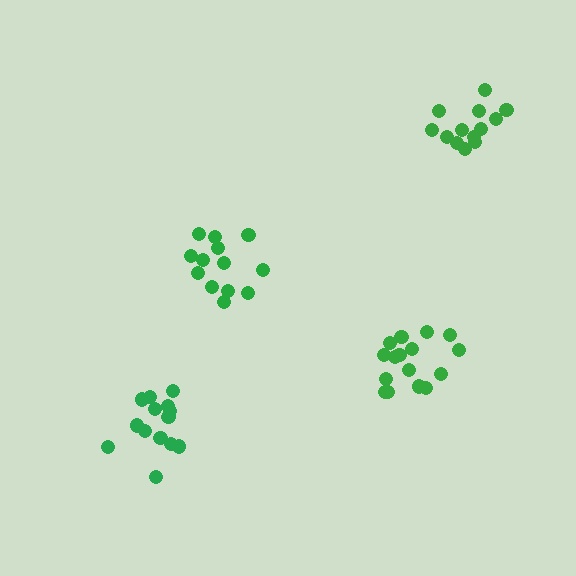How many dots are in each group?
Group 1: 16 dots, Group 2: 14 dots, Group 3: 13 dots, Group 4: 13 dots (56 total).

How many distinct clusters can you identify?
There are 4 distinct clusters.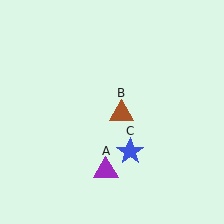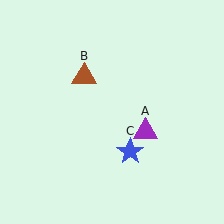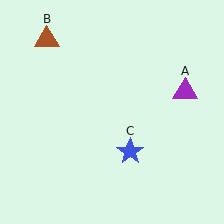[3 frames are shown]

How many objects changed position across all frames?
2 objects changed position: purple triangle (object A), brown triangle (object B).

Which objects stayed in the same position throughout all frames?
Blue star (object C) remained stationary.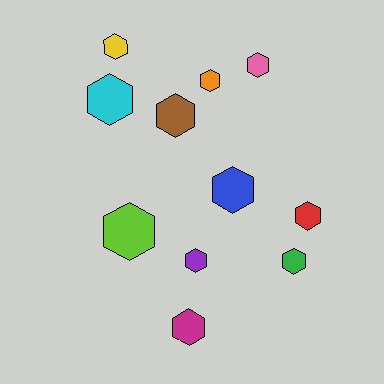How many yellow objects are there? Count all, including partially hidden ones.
There is 1 yellow object.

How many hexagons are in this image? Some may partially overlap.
There are 11 hexagons.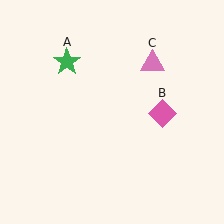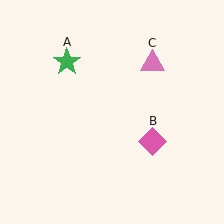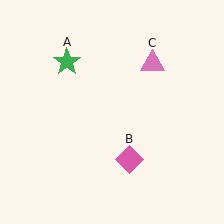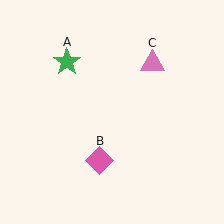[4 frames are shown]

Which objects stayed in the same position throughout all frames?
Green star (object A) and pink triangle (object C) remained stationary.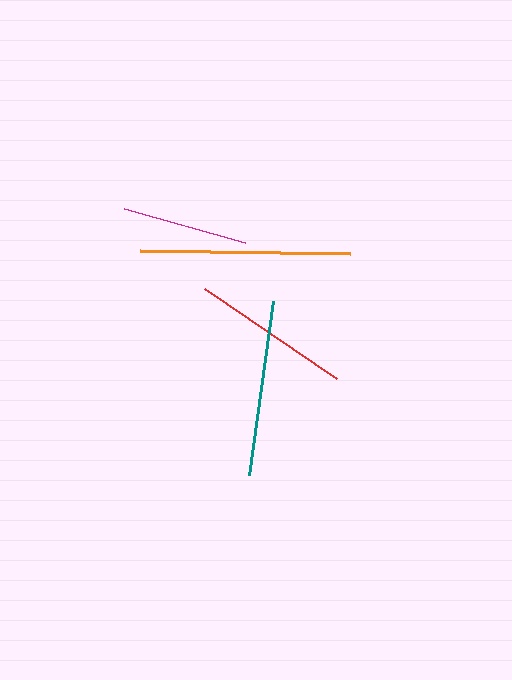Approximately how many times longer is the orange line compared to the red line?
The orange line is approximately 1.3 times the length of the red line.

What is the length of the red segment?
The red segment is approximately 160 pixels long.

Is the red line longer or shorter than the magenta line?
The red line is longer than the magenta line.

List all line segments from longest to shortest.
From longest to shortest: orange, teal, red, magenta.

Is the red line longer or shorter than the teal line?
The teal line is longer than the red line.